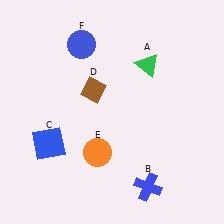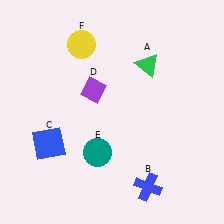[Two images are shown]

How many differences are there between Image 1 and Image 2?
There are 3 differences between the two images.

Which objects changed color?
D changed from brown to purple. E changed from orange to teal. F changed from blue to yellow.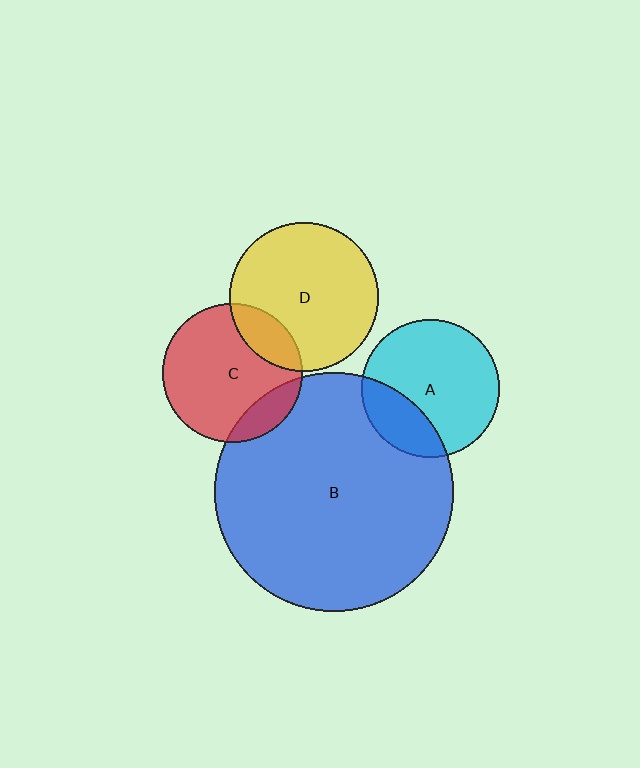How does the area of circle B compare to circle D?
Approximately 2.6 times.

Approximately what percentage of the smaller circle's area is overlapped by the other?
Approximately 25%.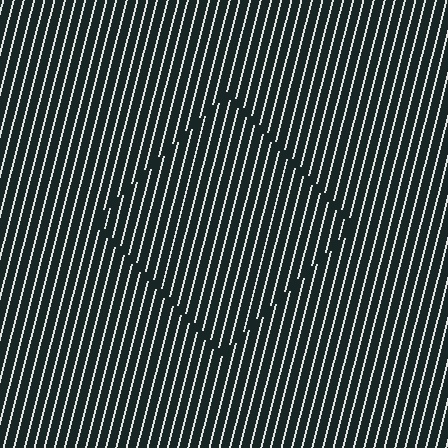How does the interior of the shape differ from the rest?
The interior of the shape contains the same grating, shifted by half a period — the contour is defined by the phase discontinuity where line-ends from the inner and outer gratings abut.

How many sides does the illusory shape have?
4 sides — the line-ends trace a square.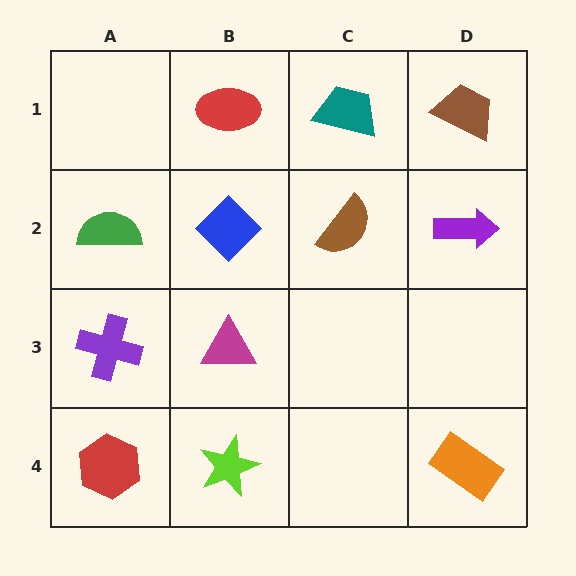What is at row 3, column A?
A purple cross.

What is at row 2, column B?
A blue diamond.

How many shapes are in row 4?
3 shapes.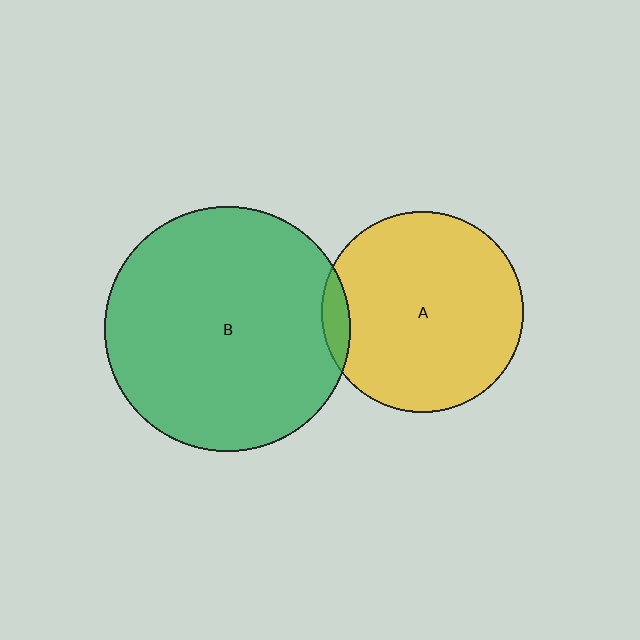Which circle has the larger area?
Circle B (green).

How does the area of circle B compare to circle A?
Approximately 1.5 times.